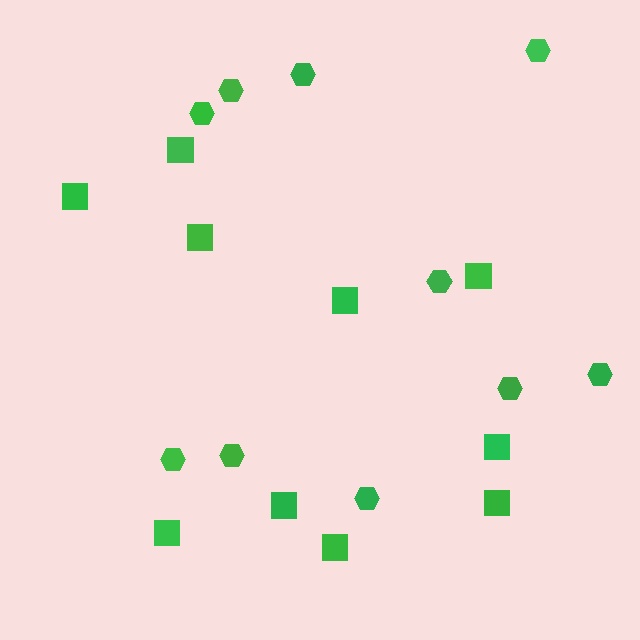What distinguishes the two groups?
There are 2 groups: one group of squares (10) and one group of hexagons (10).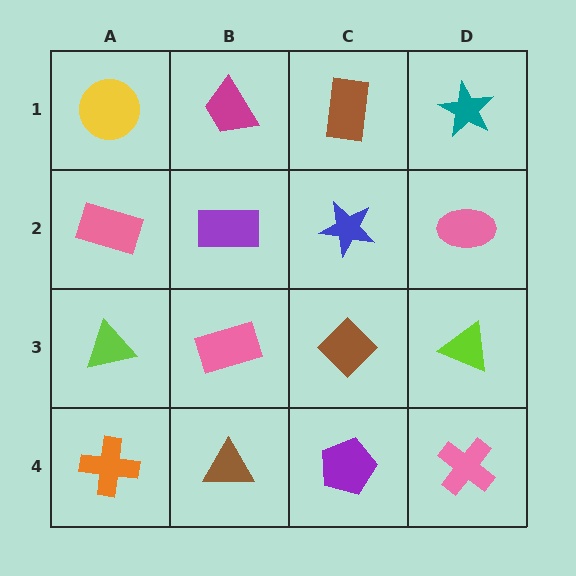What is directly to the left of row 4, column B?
An orange cross.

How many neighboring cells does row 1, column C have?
3.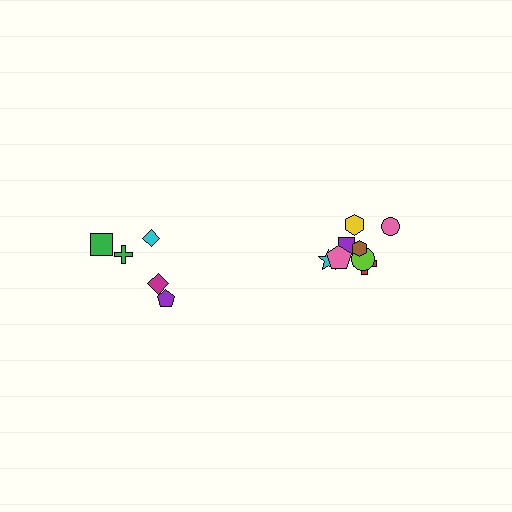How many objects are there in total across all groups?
There are 13 objects.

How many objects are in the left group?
There are 5 objects.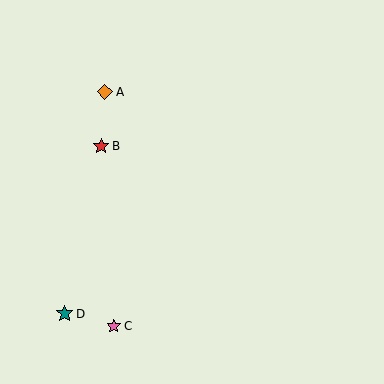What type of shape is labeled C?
Shape C is a pink star.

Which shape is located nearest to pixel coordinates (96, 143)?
The red star (labeled B) at (101, 146) is nearest to that location.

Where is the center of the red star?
The center of the red star is at (101, 146).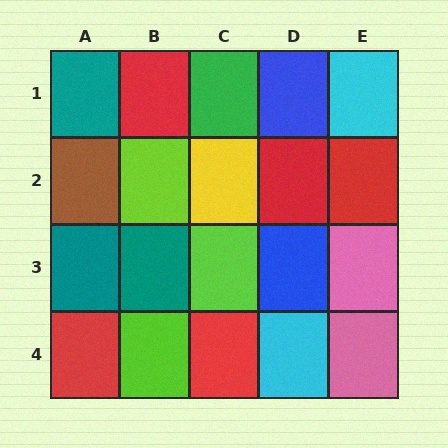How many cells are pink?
2 cells are pink.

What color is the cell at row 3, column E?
Pink.